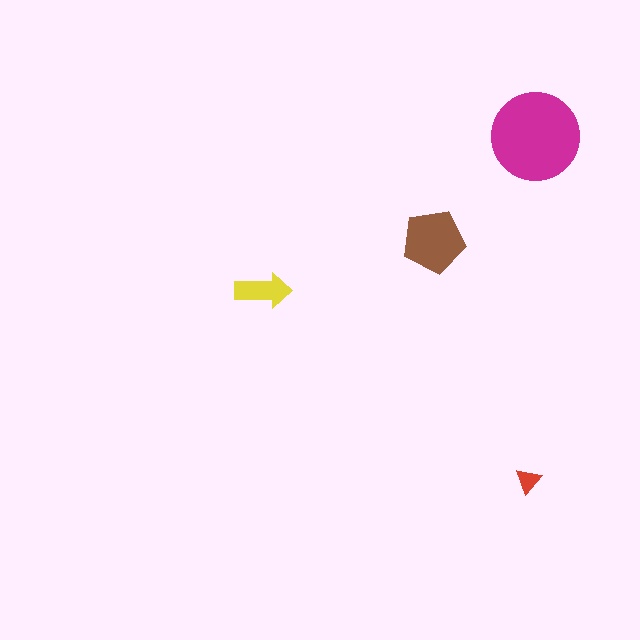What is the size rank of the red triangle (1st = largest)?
4th.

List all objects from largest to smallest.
The magenta circle, the brown pentagon, the yellow arrow, the red triangle.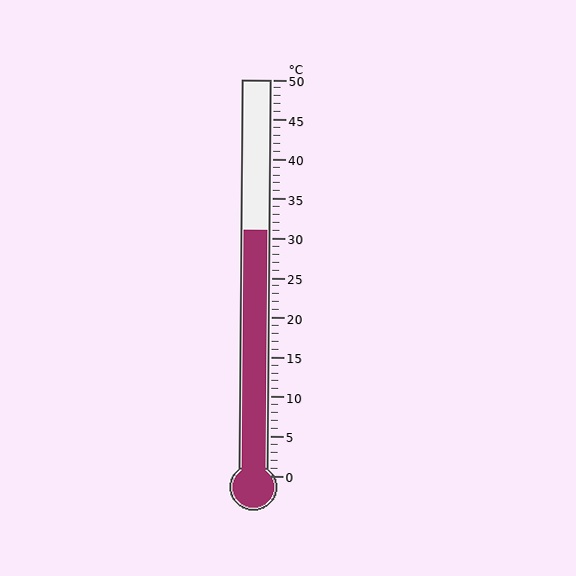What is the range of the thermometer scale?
The thermometer scale ranges from 0°C to 50°C.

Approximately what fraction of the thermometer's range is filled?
The thermometer is filled to approximately 60% of its range.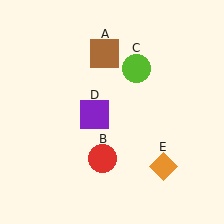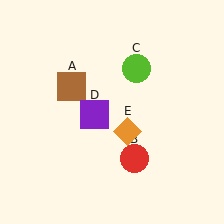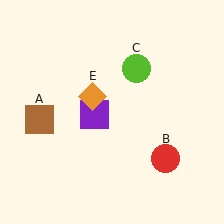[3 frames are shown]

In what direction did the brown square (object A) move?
The brown square (object A) moved down and to the left.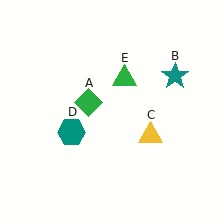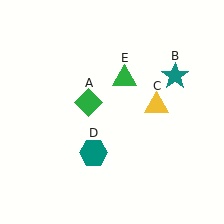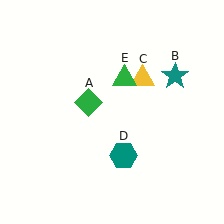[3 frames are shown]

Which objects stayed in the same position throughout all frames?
Green diamond (object A) and teal star (object B) and green triangle (object E) remained stationary.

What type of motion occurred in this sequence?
The yellow triangle (object C), teal hexagon (object D) rotated counterclockwise around the center of the scene.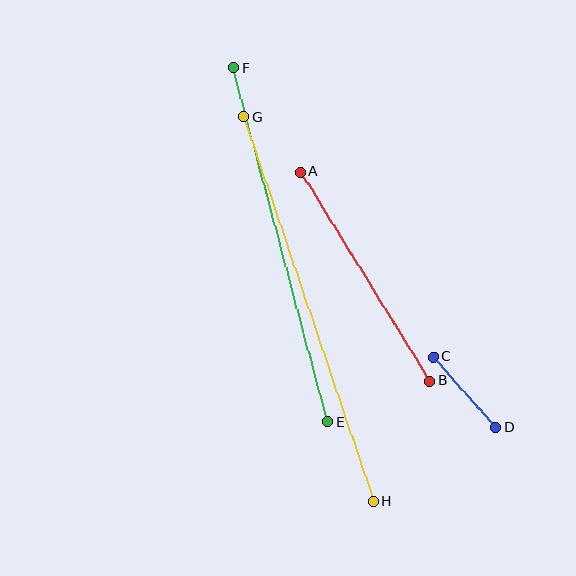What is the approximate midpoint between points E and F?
The midpoint is at approximately (281, 245) pixels.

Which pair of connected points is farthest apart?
Points G and H are farthest apart.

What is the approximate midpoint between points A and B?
The midpoint is at approximately (365, 276) pixels.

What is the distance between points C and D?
The distance is approximately 95 pixels.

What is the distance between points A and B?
The distance is approximately 246 pixels.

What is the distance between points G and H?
The distance is approximately 406 pixels.